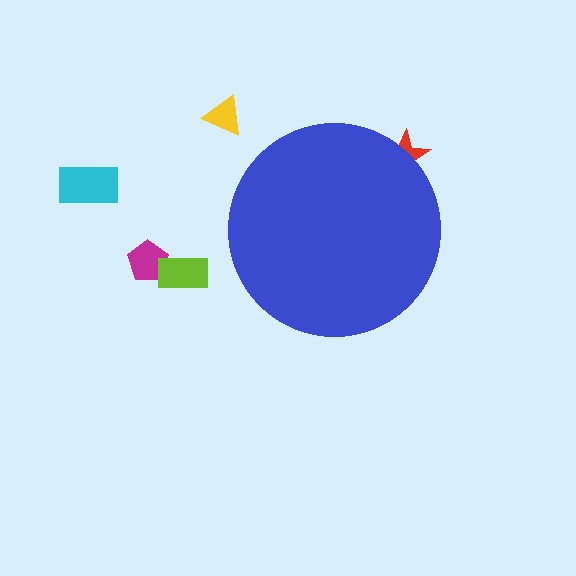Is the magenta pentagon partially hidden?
No, the magenta pentagon is fully visible.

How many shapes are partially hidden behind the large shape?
1 shape is partially hidden.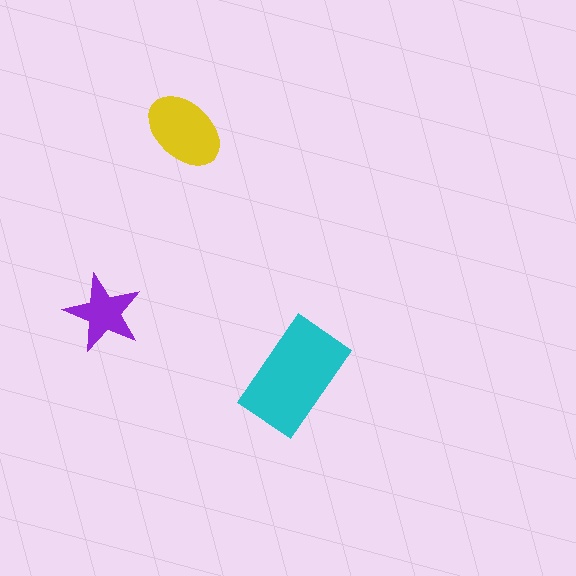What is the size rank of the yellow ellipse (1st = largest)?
2nd.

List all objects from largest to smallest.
The cyan rectangle, the yellow ellipse, the purple star.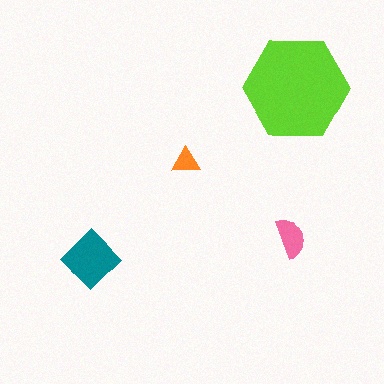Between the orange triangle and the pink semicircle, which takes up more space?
The pink semicircle.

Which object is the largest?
The lime hexagon.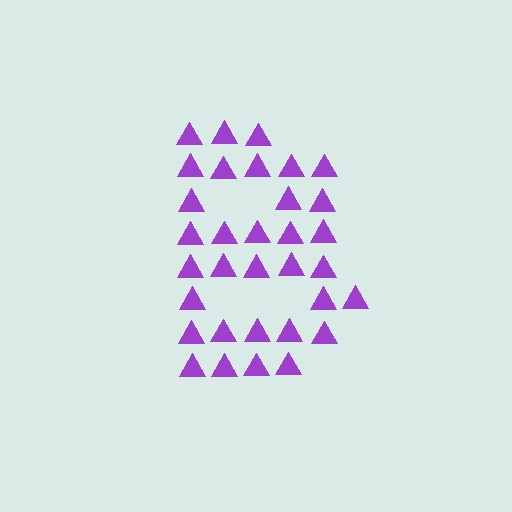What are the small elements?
The small elements are triangles.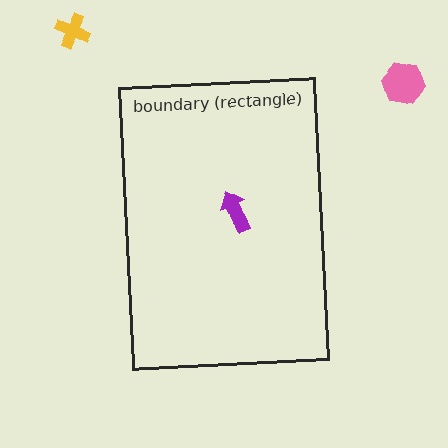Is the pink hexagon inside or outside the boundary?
Outside.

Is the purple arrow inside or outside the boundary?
Inside.